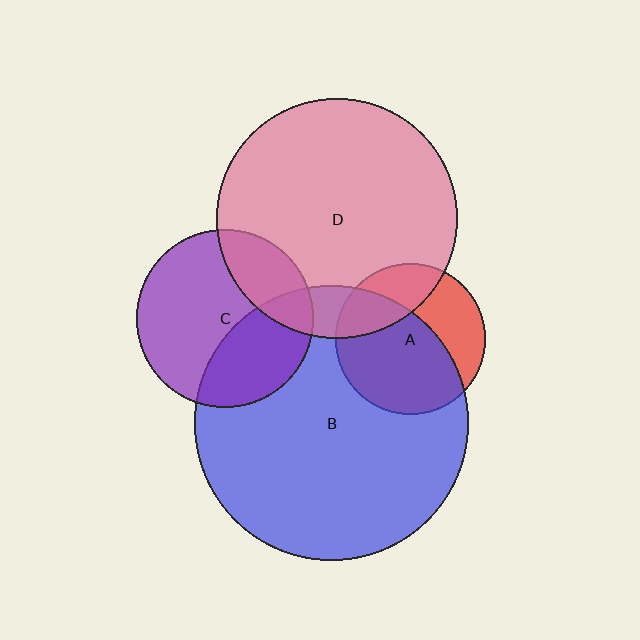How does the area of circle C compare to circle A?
Approximately 1.4 times.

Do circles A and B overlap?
Yes.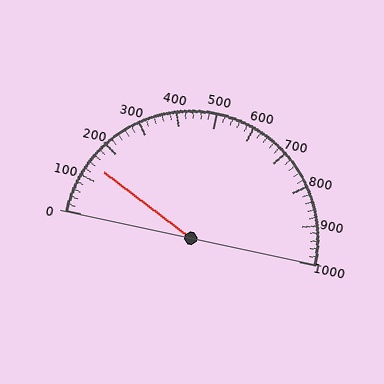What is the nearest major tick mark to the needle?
The nearest major tick mark is 100.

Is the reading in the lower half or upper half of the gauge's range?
The reading is in the lower half of the range (0 to 1000).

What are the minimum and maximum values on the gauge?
The gauge ranges from 0 to 1000.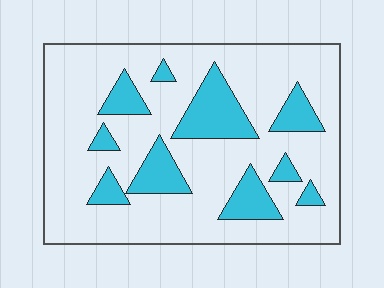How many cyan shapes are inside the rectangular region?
10.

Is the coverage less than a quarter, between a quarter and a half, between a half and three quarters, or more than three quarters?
Less than a quarter.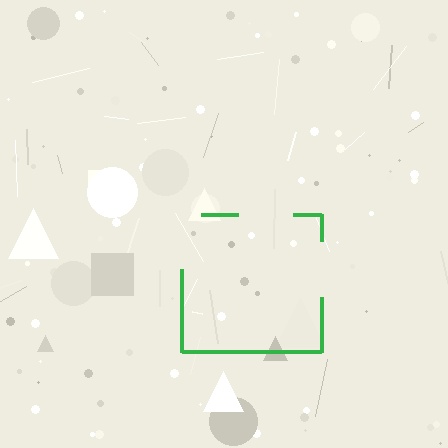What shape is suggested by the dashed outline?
The dashed outline suggests a square.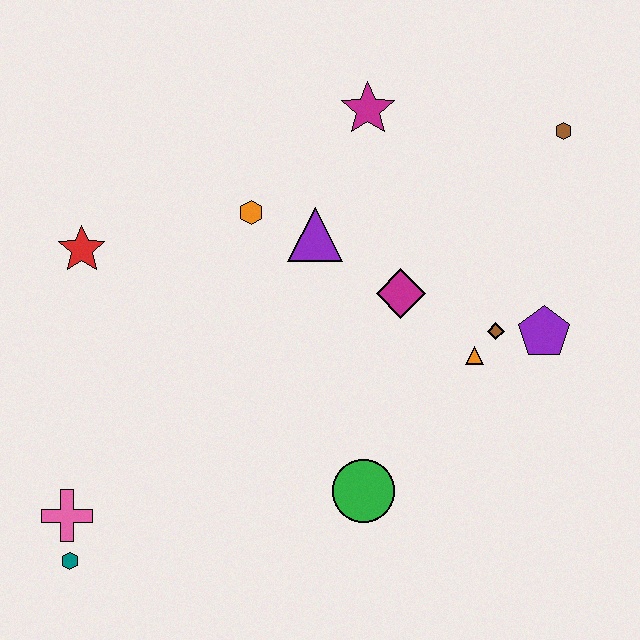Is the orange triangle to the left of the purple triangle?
No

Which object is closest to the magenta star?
The purple triangle is closest to the magenta star.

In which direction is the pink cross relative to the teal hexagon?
The pink cross is above the teal hexagon.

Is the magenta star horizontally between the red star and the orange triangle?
Yes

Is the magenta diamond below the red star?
Yes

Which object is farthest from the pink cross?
The brown hexagon is farthest from the pink cross.